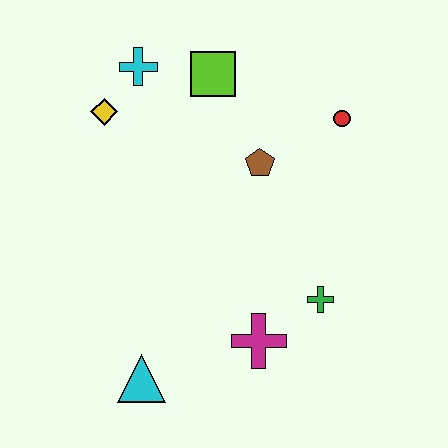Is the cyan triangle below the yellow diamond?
Yes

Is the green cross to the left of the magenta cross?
No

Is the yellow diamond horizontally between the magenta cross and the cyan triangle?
No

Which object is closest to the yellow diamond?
The cyan cross is closest to the yellow diamond.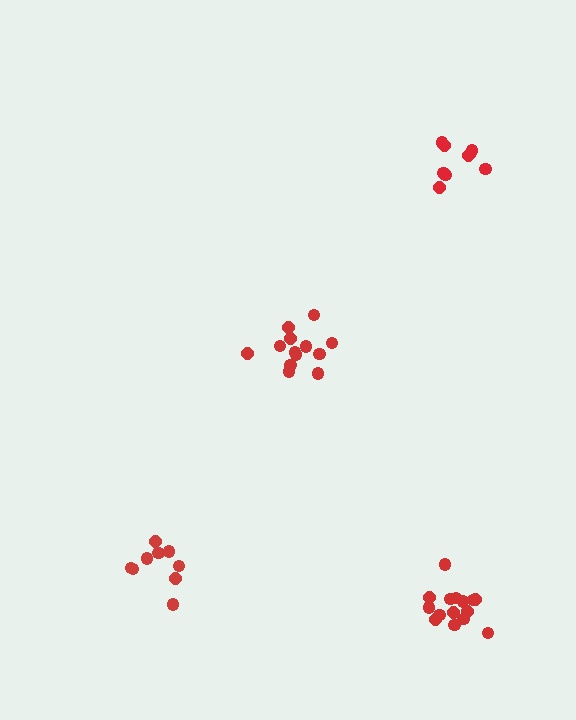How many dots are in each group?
Group 1: 13 dots, Group 2: 15 dots, Group 3: 9 dots, Group 4: 9 dots (46 total).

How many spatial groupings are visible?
There are 4 spatial groupings.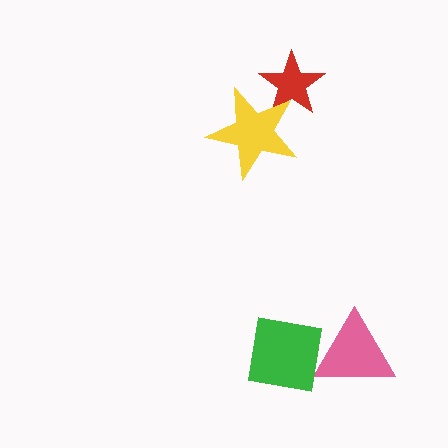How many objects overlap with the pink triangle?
1 object overlaps with the pink triangle.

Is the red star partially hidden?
Yes, it is partially covered by another shape.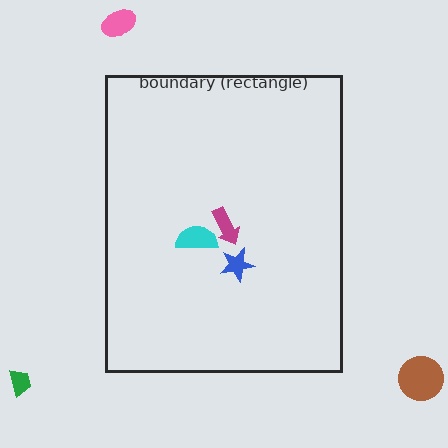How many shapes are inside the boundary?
3 inside, 3 outside.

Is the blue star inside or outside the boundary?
Inside.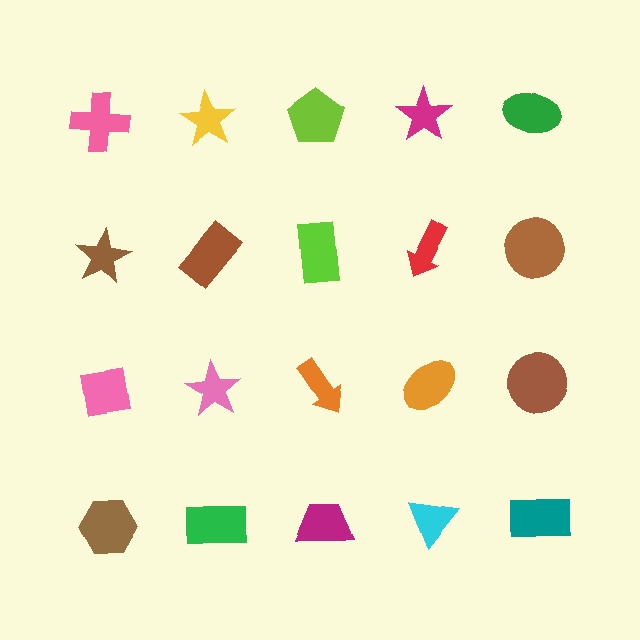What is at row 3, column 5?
A brown circle.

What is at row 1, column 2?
A yellow star.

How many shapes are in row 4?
5 shapes.